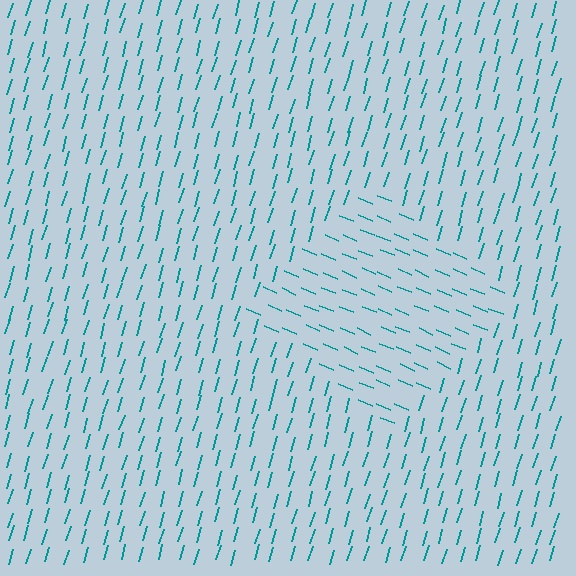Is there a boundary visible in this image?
Yes, there is a texture boundary formed by a change in line orientation.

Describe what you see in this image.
The image is filled with small teal line segments. A diamond region in the image has lines oriented differently from the surrounding lines, creating a visible texture boundary.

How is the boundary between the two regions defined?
The boundary is defined purely by a change in line orientation (approximately 84 degrees difference). All lines are the same color and thickness.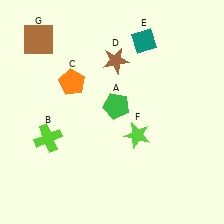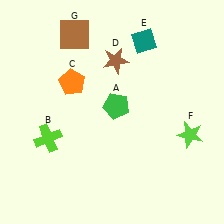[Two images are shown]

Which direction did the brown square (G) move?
The brown square (G) moved right.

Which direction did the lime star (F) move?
The lime star (F) moved right.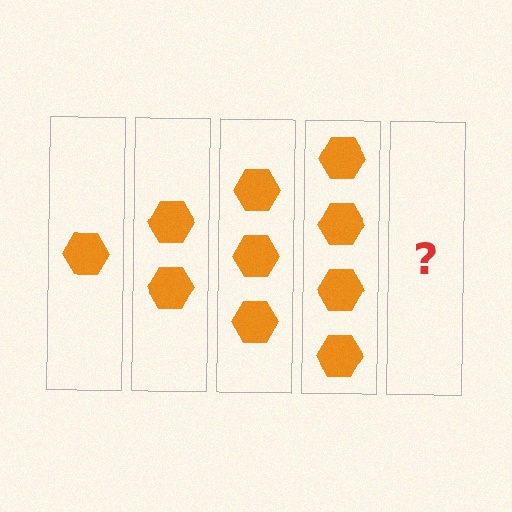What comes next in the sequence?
The next element should be 5 hexagons.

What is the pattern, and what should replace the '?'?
The pattern is that each step adds one more hexagon. The '?' should be 5 hexagons.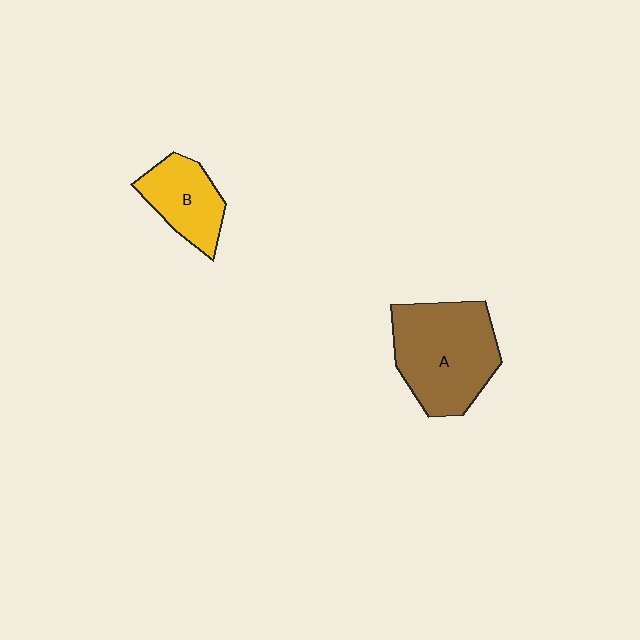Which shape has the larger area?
Shape A (brown).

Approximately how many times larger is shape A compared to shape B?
Approximately 1.8 times.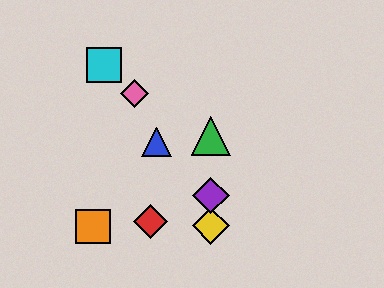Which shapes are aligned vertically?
The green triangle, the yellow diamond, the purple diamond are aligned vertically.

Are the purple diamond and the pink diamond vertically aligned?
No, the purple diamond is at x≈211 and the pink diamond is at x≈134.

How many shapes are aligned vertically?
3 shapes (the green triangle, the yellow diamond, the purple diamond) are aligned vertically.